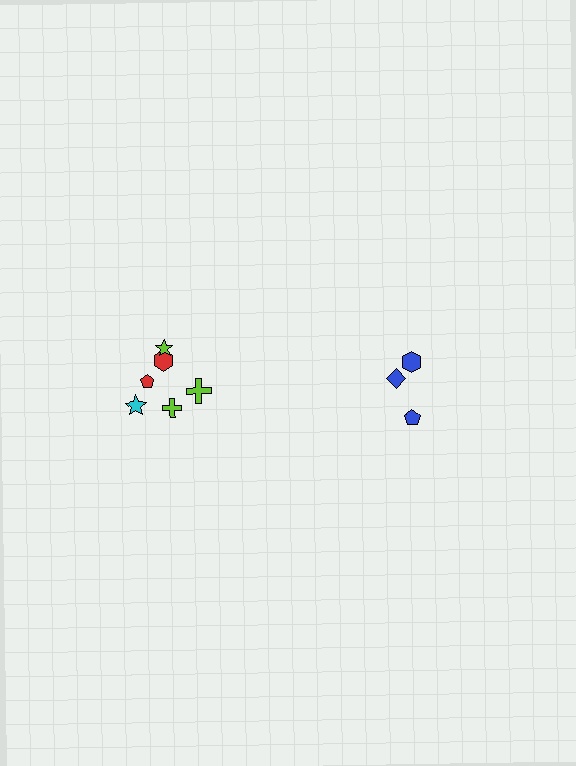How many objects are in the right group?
There are 3 objects.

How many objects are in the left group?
There are 6 objects.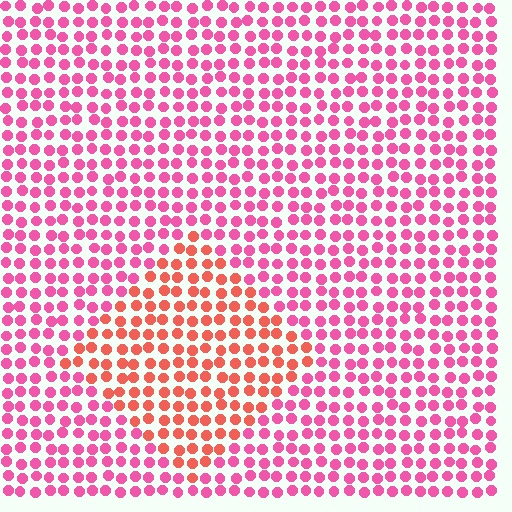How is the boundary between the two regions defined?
The boundary is defined purely by a slight shift in hue (about 36 degrees). Spacing, size, and orientation are identical on both sides.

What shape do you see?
I see a diamond.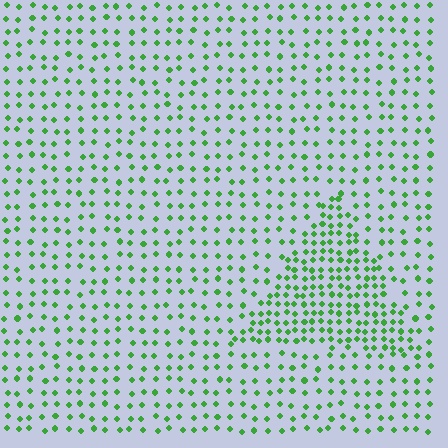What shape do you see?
I see a triangle.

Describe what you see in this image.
The image contains small green elements arranged at two different densities. A triangle-shaped region is visible where the elements are more densely packed than the surrounding area.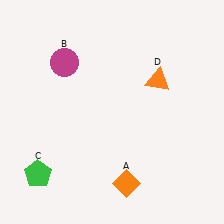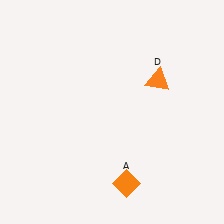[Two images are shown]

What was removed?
The magenta circle (B), the green pentagon (C) were removed in Image 2.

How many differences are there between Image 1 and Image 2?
There are 2 differences between the two images.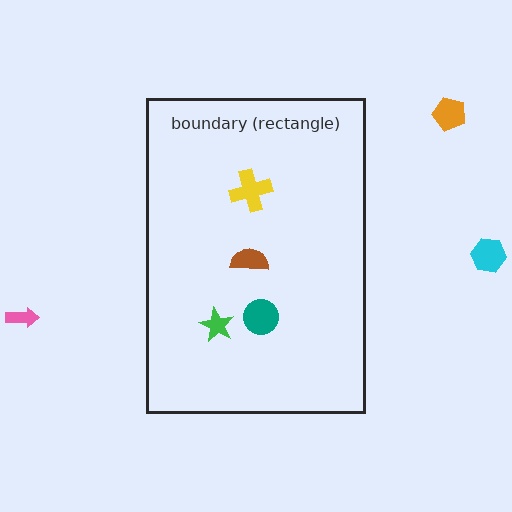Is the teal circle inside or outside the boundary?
Inside.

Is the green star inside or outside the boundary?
Inside.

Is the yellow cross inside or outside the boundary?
Inside.